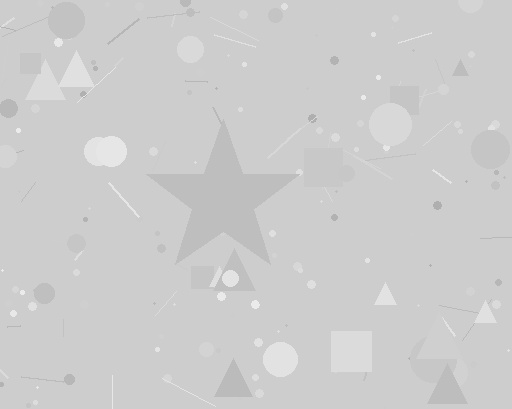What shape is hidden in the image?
A star is hidden in the image.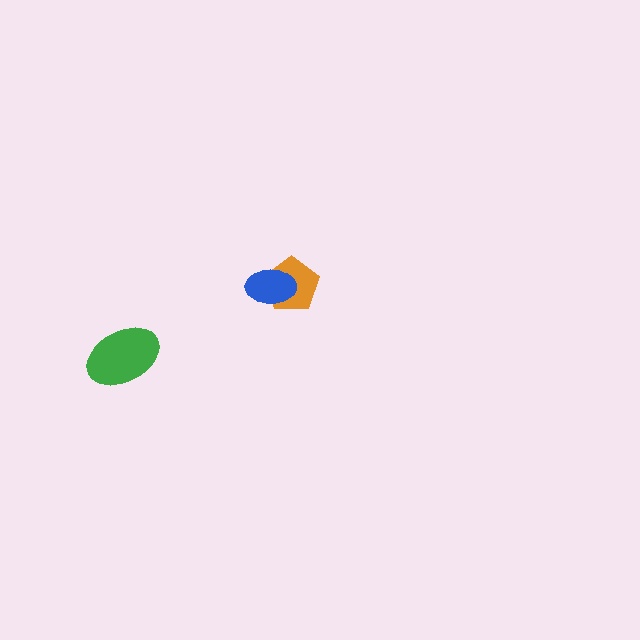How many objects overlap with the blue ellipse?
1 object overlaps with the blue ellipse.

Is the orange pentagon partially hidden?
Yes, it is partially covered by another shape.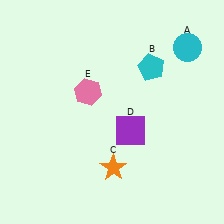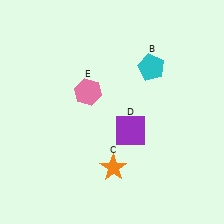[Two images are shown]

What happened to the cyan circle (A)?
The cyan circle (A) was removed in Image 2. It was in the top-right area of Image 1.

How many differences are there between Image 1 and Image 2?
There is 1 difference between the two images.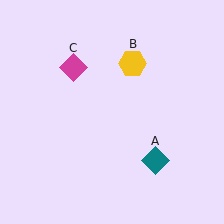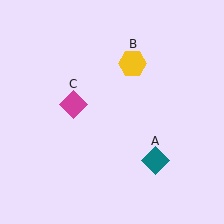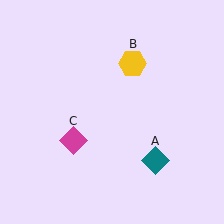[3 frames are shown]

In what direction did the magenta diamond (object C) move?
The magenta diamond (object C) moved down.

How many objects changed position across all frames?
1 object changed position: magenta diamond (object C).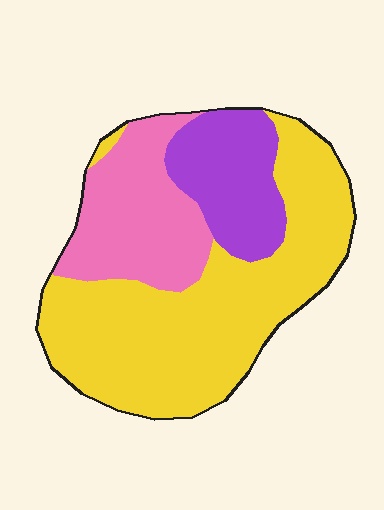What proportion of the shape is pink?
Pink takes up between a sixth and a third of the shape.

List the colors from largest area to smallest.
From largest to smallest: yellow, pink, purple.